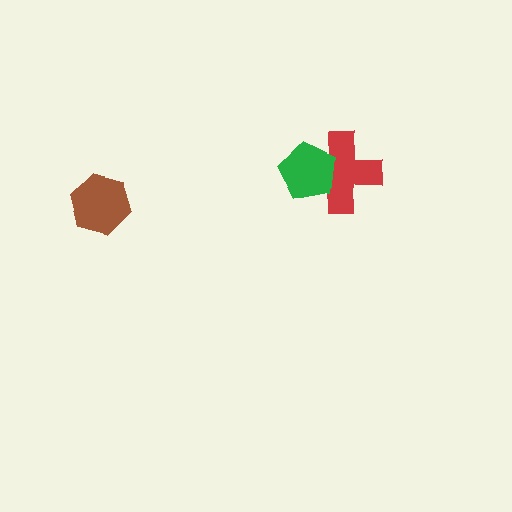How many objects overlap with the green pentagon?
1 object overlaps with the green pentagon.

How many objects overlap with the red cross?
1 object overlaps with the red cross.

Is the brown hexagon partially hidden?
No, no other shape covers it.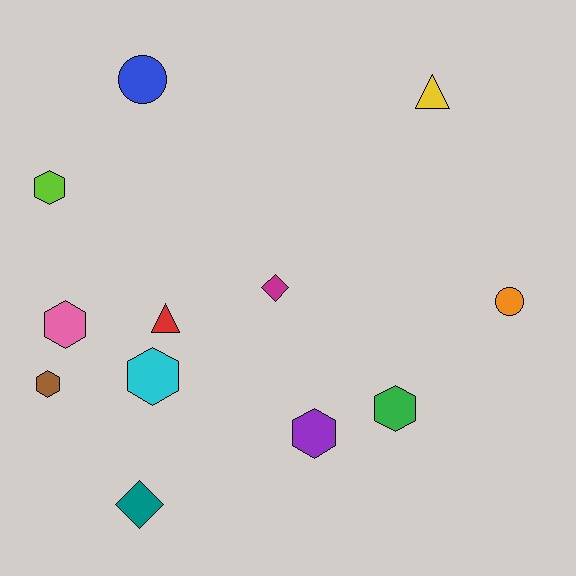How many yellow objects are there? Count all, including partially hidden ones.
There is 1 yellow object.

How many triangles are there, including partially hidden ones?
There are 2 triangles.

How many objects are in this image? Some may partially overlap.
There are 12 objects.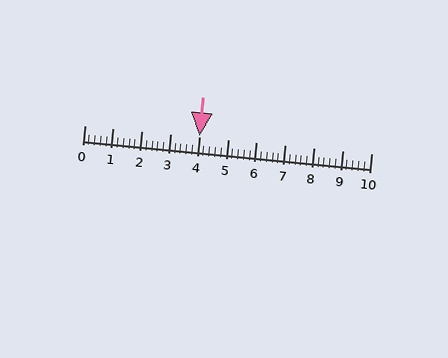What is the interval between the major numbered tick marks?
The major tick marks are spaced 1 units apart.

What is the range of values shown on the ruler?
The ruler shows values from 0 to 10.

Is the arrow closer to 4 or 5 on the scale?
The arrow is closer to 4.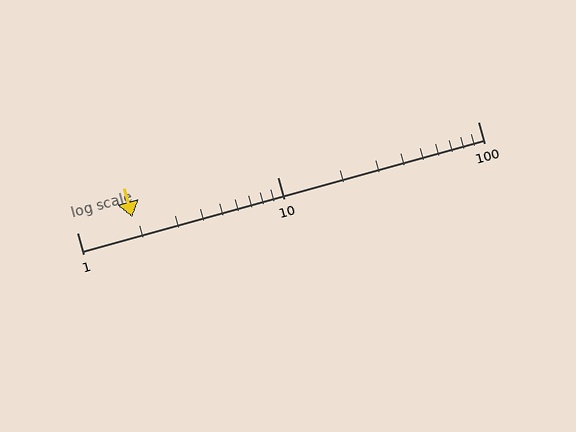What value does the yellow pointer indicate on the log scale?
The pointer indicates approximately 1.9.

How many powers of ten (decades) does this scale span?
The scale spans 2 decades, from 1 to 100.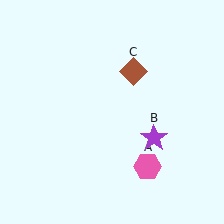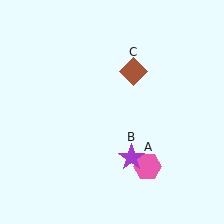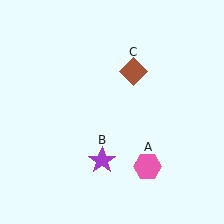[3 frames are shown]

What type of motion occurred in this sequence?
The purple star (object B) rotated clockwise around the center of the scene.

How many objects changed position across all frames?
1 object changed position: purple star (object B).